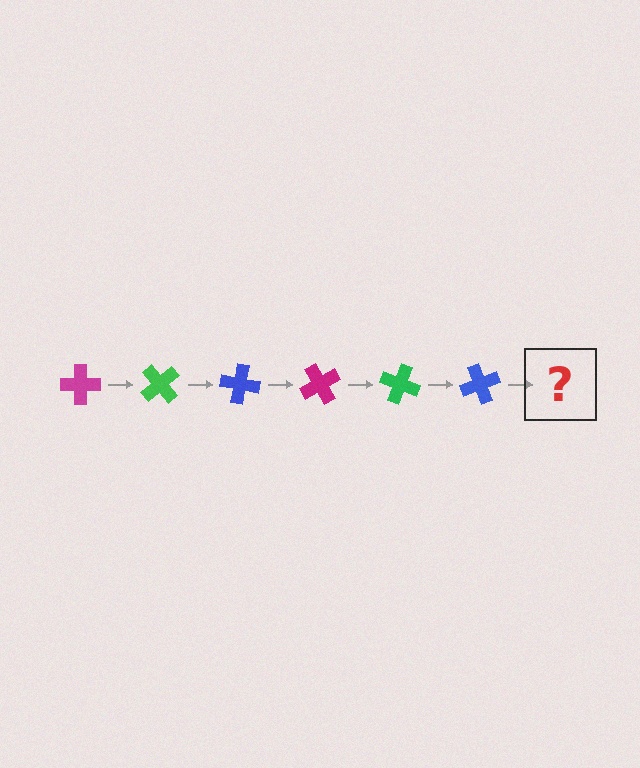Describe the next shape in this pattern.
It should be a magenta cross, rotated 300 degrees from the start.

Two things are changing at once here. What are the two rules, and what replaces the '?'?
The two rules are that it rotates 50 degrees each step and the color cycles through magenta, green, and blue. The '?' should be a magenta cross, rotated 300 degrees from the start.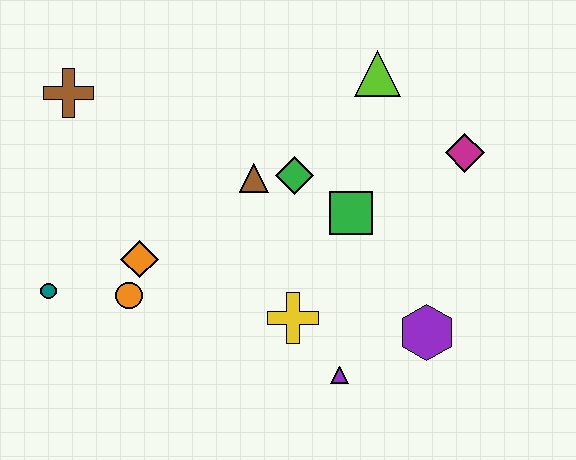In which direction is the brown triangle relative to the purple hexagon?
The brown triangle is to the left of the purple hexagon.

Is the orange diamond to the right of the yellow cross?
No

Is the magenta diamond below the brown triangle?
No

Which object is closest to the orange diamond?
The orange circle is closest to the orange diamond.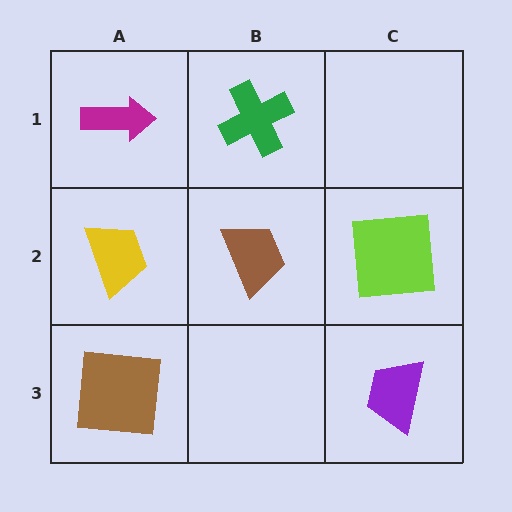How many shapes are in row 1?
2 shapes.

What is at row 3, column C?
A purple trapezoid.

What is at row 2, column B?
A brown trapezoid.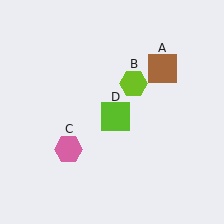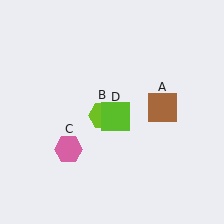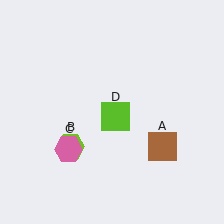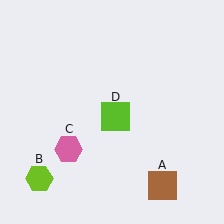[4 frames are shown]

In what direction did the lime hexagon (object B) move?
The lime hexagon (object B) moved down and to the left.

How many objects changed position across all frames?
2 objects changed position: brown square (object A), lime hexagon (object B).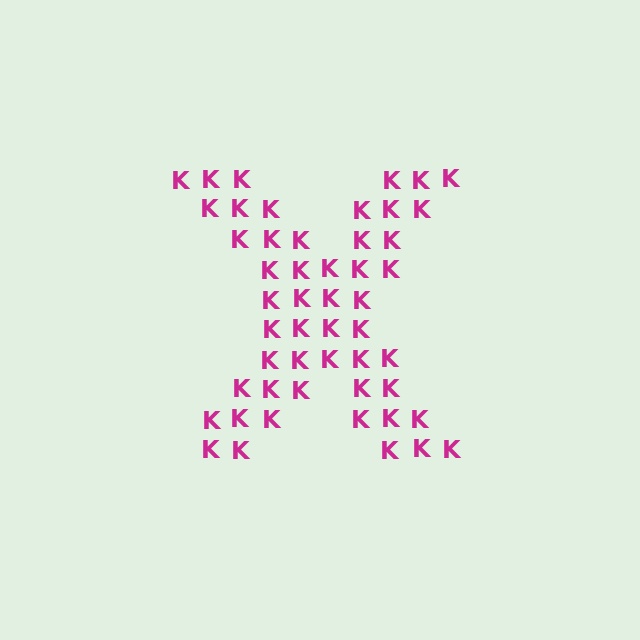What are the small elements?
The small elements are letter K's.